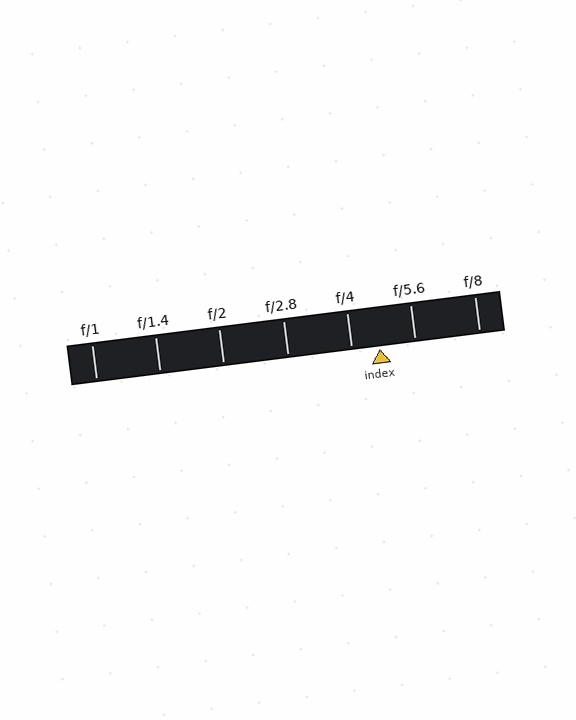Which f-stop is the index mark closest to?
The index mark is closest to f/4.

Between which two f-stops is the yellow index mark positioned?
The index mark is between f/4 and f/5.6.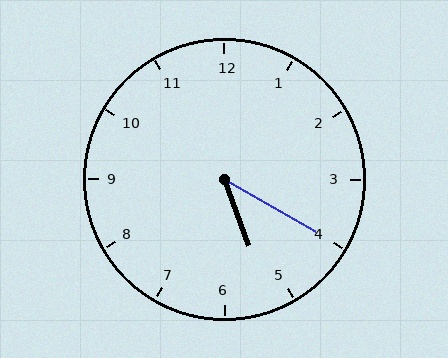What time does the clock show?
5:20.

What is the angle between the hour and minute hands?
Approximately 40 degrees.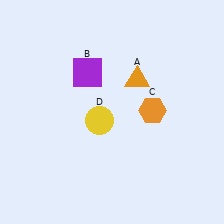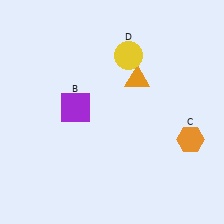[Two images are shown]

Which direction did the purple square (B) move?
The purple square (B) moved down.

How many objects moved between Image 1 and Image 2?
3 objects moved between the two images.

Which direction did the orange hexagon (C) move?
The orange hexagon (C) moved right.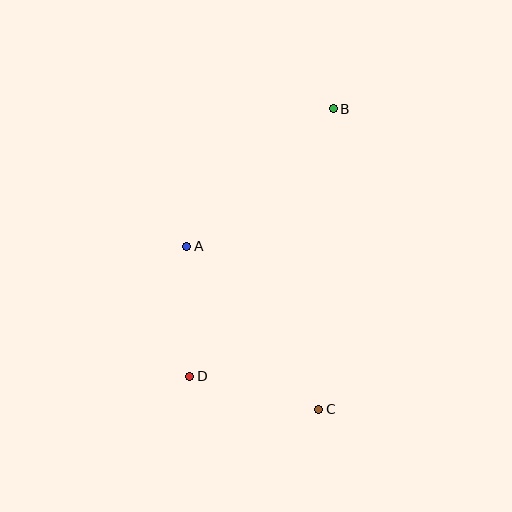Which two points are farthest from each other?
Points B and D are farthest from each other.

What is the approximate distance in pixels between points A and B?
The distance between A and B is approximately 201 pixels.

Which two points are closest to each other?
Points A and D are closest to each other.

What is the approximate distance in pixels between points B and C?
The distance between B and C is approximately 301 pixels.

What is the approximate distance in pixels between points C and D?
The distance between C and D is approximately 133 pixels.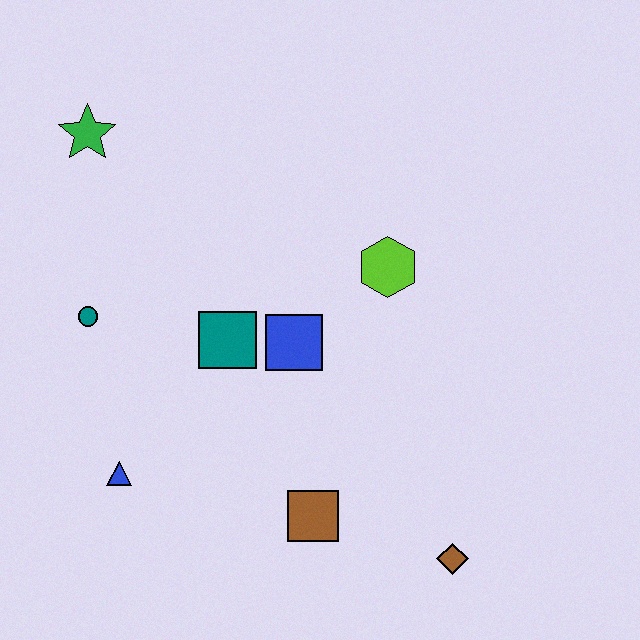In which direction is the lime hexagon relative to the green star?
The lime hexagon is to the right of the green star.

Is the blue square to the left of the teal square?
No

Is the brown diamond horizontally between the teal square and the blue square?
No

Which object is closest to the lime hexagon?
The blue square is closest to the lime hexagon.